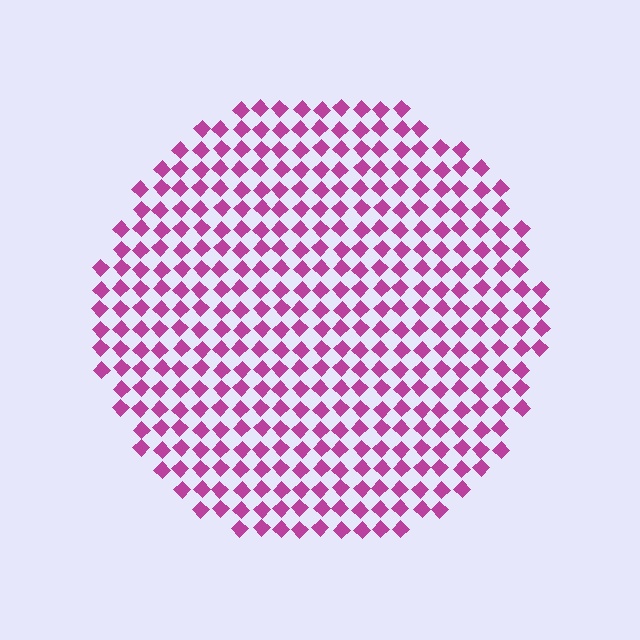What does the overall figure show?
The overall figure shows a circle.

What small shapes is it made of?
It is made of small diamonds.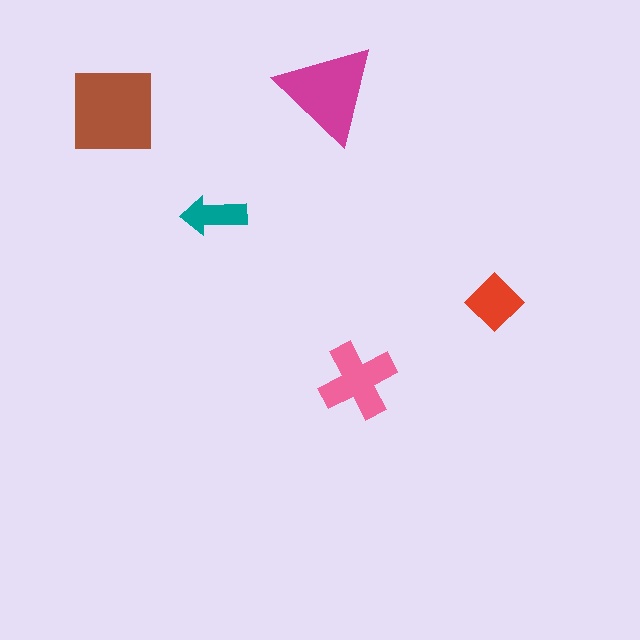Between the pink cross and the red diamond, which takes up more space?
The pink cross.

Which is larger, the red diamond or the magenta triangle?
The magenta triangle.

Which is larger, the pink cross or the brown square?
The brown square.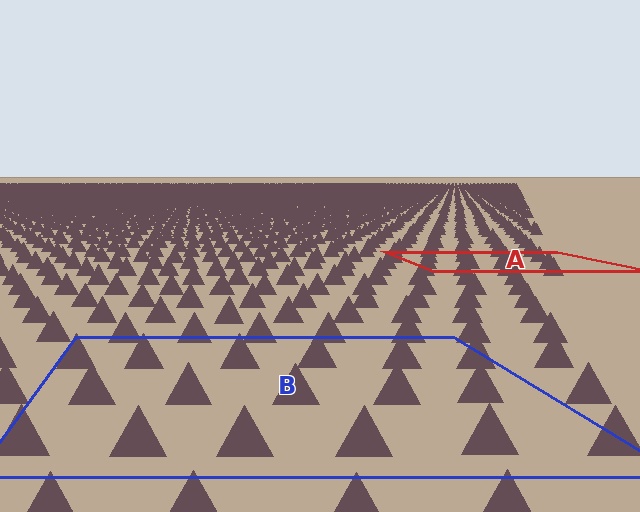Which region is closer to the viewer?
Region B is closer. The texture elements there are larger and more spread out.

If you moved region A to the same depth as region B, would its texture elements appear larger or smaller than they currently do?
They would appear larger. At a closer depth, the same texture elements are projected at a bigger on-screen size.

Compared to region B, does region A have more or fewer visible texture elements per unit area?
Region A has more texture elements per unit area — they are packed more densely because it is farther away.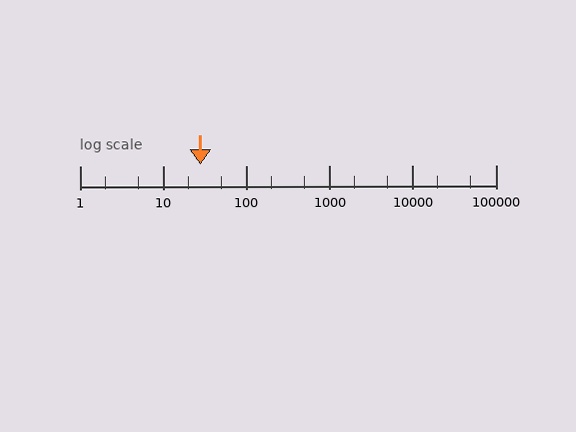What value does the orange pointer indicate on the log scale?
The pointer indicates approximately 28.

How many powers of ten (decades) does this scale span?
The scale spans 5 decades, from 1 to 100000.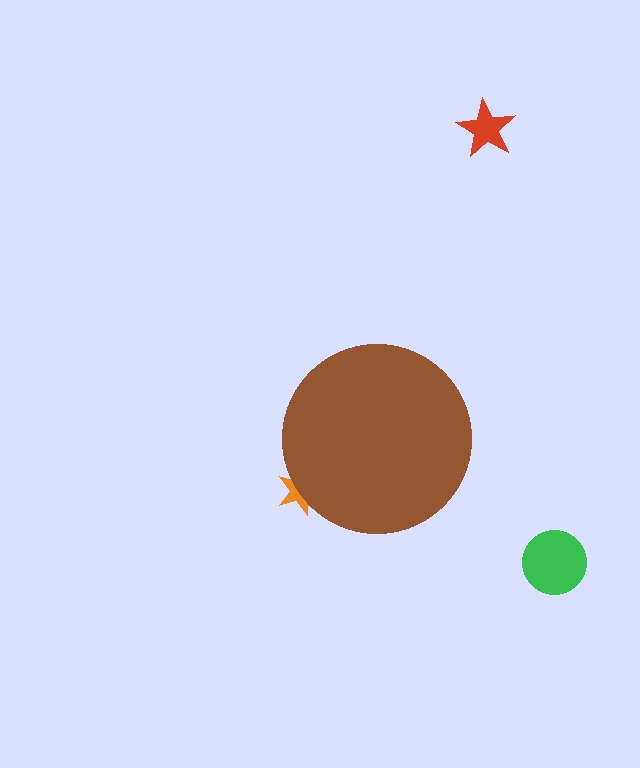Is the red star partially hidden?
No, the red star is fully visible.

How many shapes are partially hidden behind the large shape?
1 shape is partially hidden.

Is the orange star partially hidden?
Yes, the orange star is partially hidden behind the brown circle.